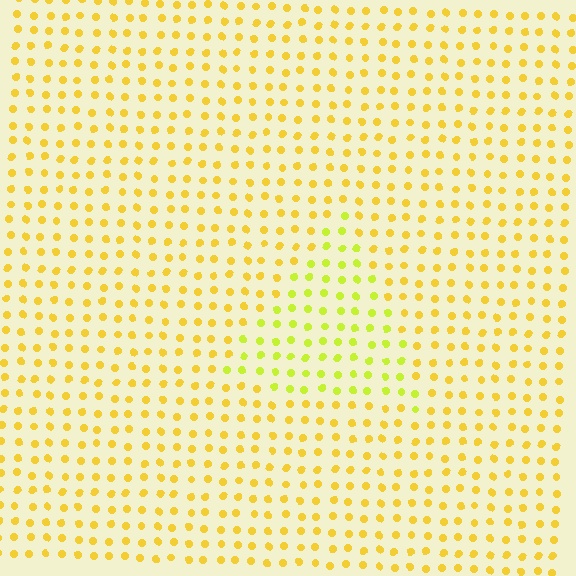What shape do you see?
I see a triangle.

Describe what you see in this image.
The image is filled with small yellow elements in a uniform arrangement. A triangle-shaped region is visible where the elements are tinted to a slightly different hue, forming a subtle color boundary.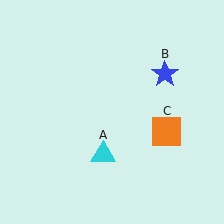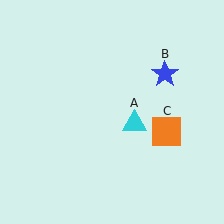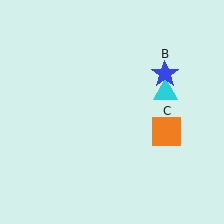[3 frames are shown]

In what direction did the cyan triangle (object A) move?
The cyan triangle (object A) moved up and to the right.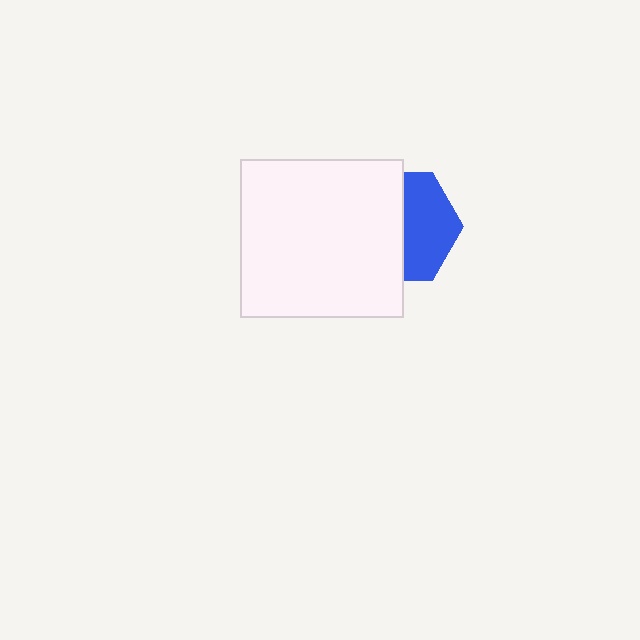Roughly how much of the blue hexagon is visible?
About half of it is visible (roughly 47%).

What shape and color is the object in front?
The object in front is a white rectangle.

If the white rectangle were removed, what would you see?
You would see the complete blue hexagon.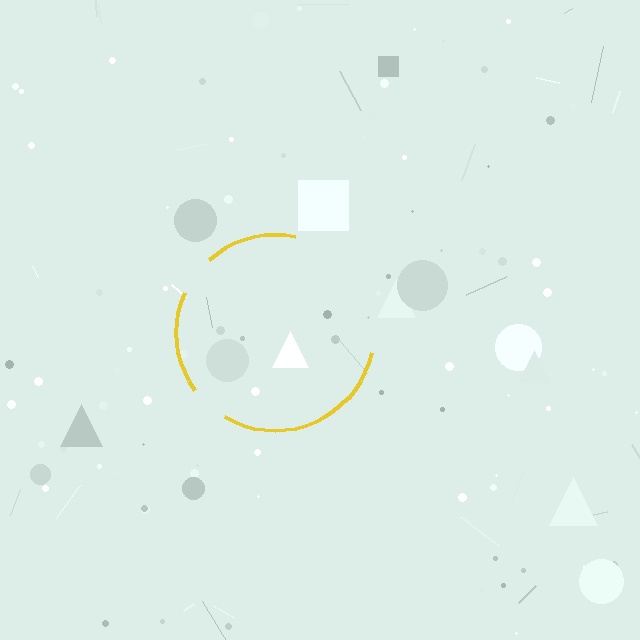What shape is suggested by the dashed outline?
The dashed outline suggests a circle.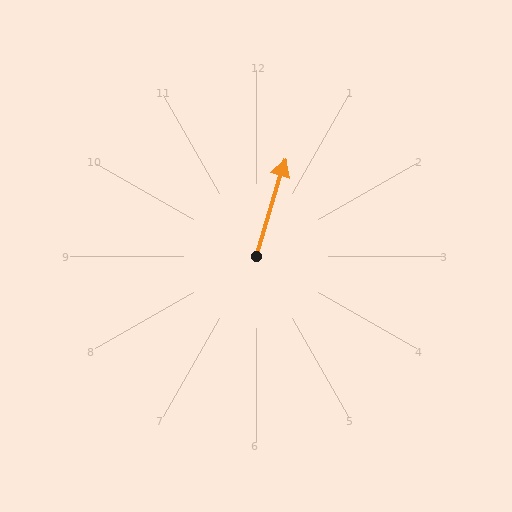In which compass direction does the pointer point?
North.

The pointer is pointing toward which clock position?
Roughly 1 o'clock.